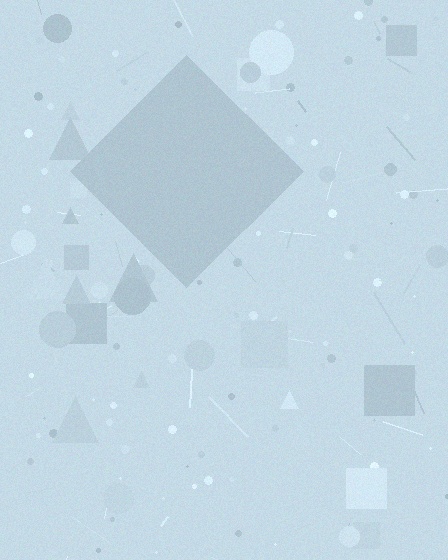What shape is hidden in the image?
A diamond is hidden in the image.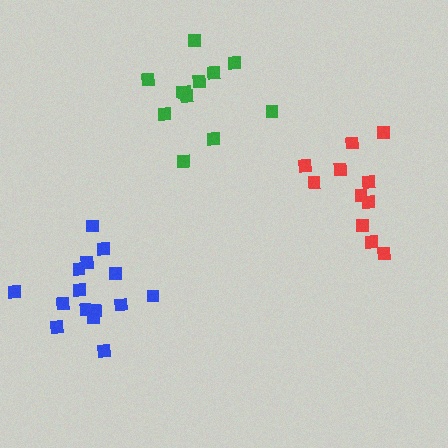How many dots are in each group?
Group 1: 11 dots, Group 2: 15 dots, Group 3: 12 dots (38 total).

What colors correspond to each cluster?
The clusters are colored: red, blue, green.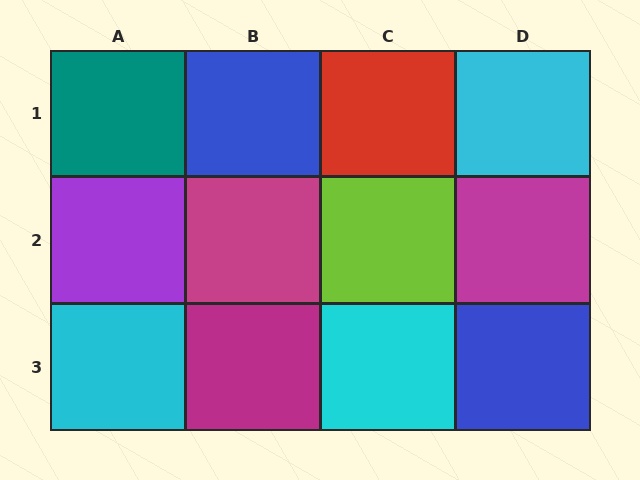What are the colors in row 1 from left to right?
Teal, blue, red, cyan.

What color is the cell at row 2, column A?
Purple.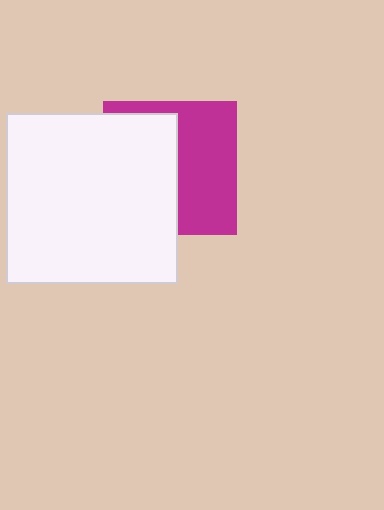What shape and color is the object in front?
The object in front is a white square.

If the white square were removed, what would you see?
You would see the complete magenta square.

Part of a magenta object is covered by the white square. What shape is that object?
It is a square.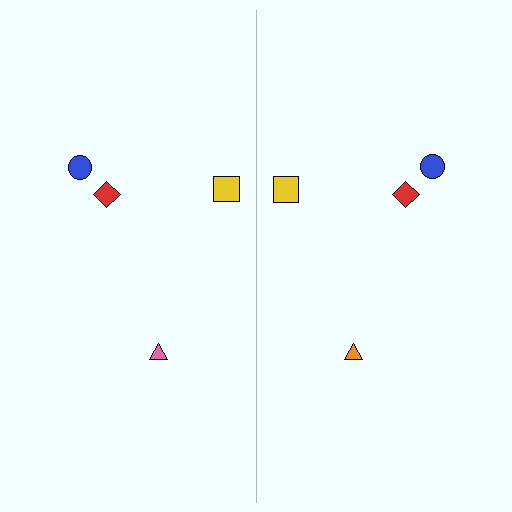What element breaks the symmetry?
The orange triangle on the right side breaks the symmetry — its mirror counterpart is pink.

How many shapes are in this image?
There are 8 shapes in this image.